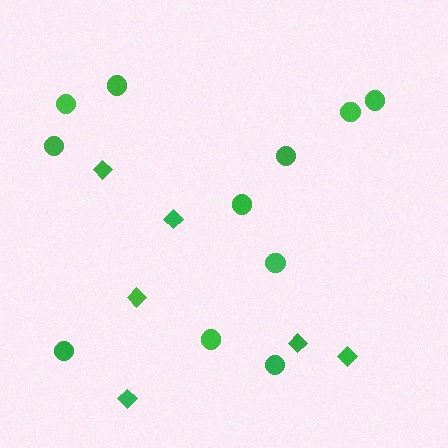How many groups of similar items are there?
There are 2 groups: one group of diamonds (6) and one group of circles (11).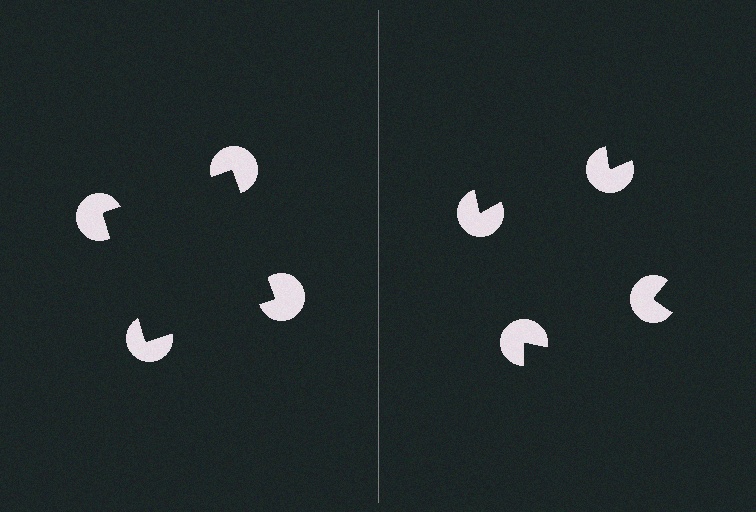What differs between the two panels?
The pac-man discs are positioned identically on both sides; only the wedge orientations differ. On the left they align to a square; on the right they are misaligned.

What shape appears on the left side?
An illusory square.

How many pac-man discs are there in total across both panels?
8 — 4 on each side.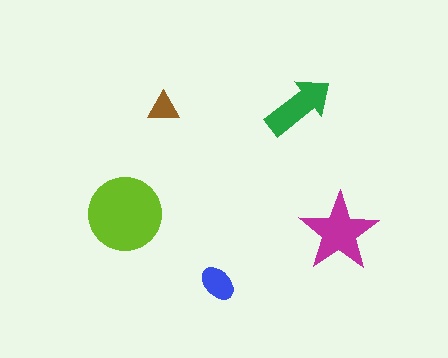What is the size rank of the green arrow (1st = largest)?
3rd.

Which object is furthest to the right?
The magenta star is rightmost.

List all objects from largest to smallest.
The lime circle, the magenta star, the green arrow, the blue ellipse, the brown triangle.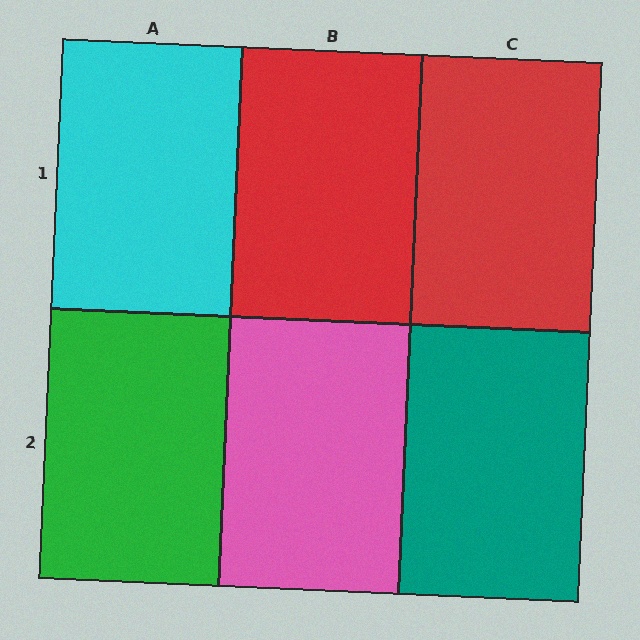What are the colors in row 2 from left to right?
Green, pink, teal.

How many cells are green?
1 cell is green.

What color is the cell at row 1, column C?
Red.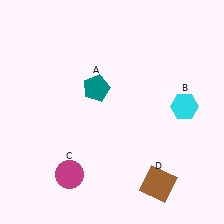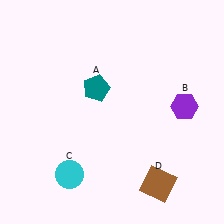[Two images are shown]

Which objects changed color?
B changed from cyan to purple. C changed from magenta to cyan.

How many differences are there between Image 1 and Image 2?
There are 2 differences between the two images.